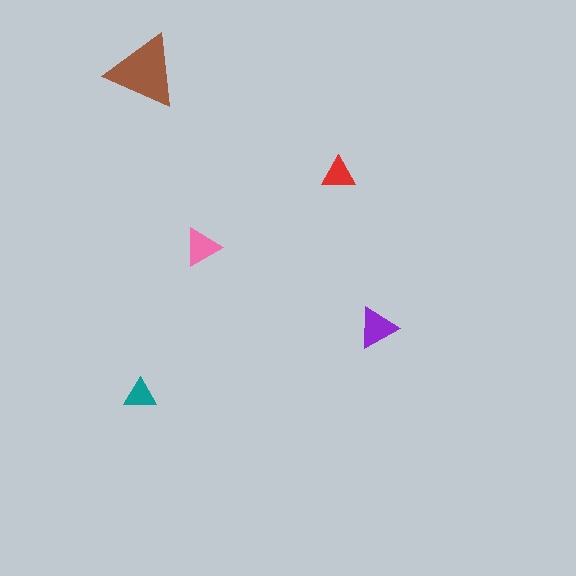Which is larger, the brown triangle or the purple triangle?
The brown one.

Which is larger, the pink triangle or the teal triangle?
The pink one.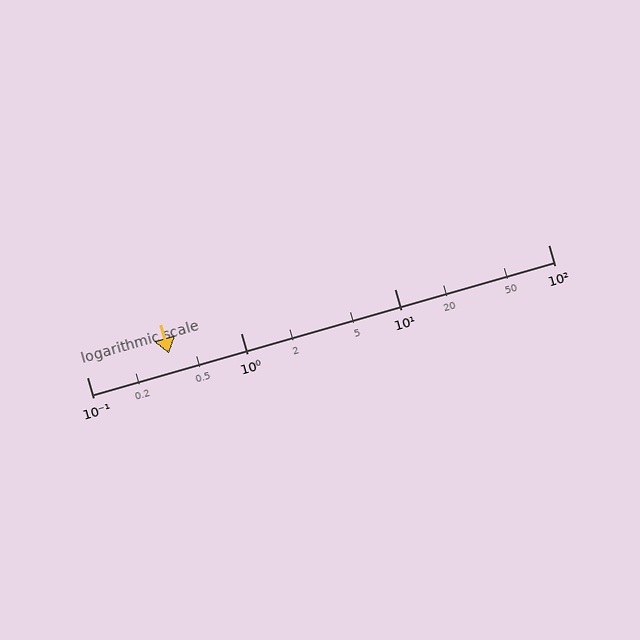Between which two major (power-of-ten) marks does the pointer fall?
The pointer is between 0.1 and 1.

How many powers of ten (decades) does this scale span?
The scale spans 3 decades, from 0.1 to 100.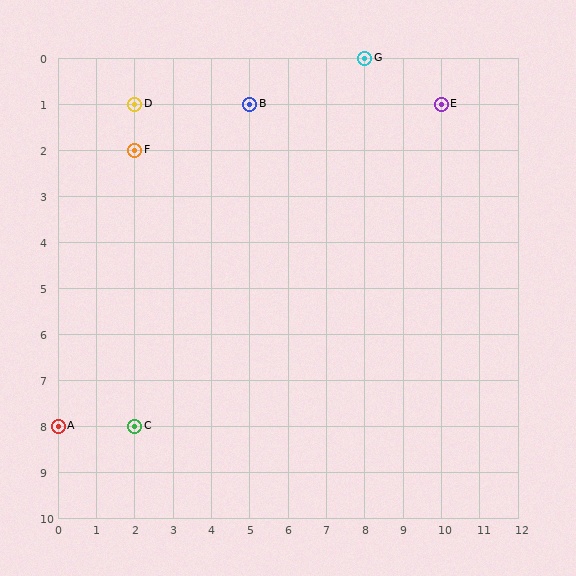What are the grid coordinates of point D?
Point D is at grid coordinates (2, 1).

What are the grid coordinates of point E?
Point E is at grid coordinates (10, 1).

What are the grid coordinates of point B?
Point B is at grid coordinates (5, 1).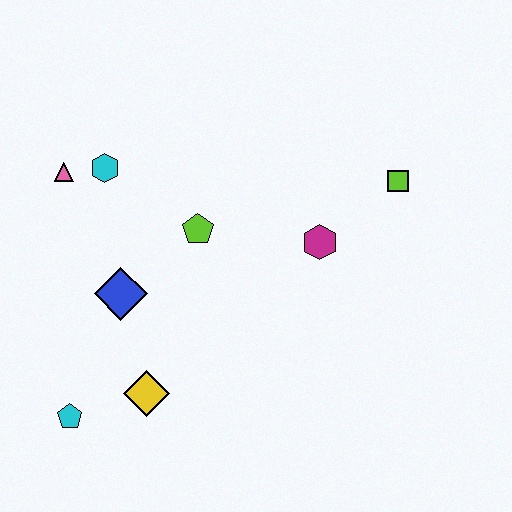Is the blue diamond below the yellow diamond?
No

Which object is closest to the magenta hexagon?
The lime square is closest to the magenta hexagon.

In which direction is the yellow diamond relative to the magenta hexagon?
The yellow diamond is to the left of the magenta hexagon.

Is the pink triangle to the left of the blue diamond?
Yes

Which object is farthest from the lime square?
The cyan pentagon is farthest from the lime square.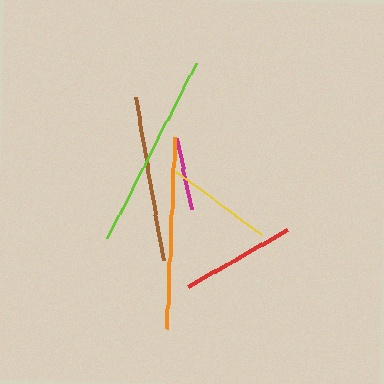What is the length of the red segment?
The red segment is approximately 114 pixels long.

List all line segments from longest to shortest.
From longest to shortest: lime, orange, brown, red, yellow, magenta.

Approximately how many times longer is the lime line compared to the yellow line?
The lime line is approximately 1.8 times the length of the yellow line.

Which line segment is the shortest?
The magenta line is the shortest at approximately 73 pixels.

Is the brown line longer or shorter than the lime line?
The lime line is longer than the brown line.